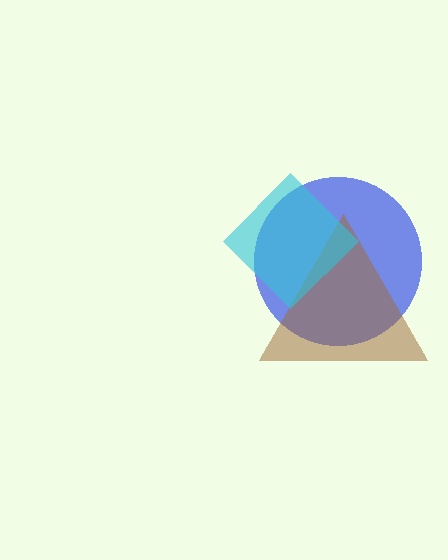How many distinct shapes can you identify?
There are 3 distinct shapes: a blue circle, a brown triangle, a cyan diamond.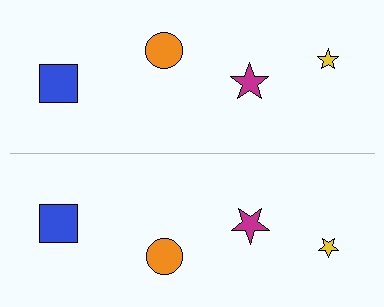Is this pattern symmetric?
Yes, this pattern has bilateral (reflection) symmetry.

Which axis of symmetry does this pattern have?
The pattern has a horizontal axis of symmetry running through the center of the image.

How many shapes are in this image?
There are 8 shapes in this image.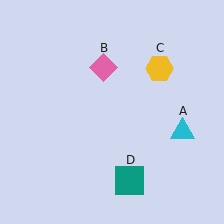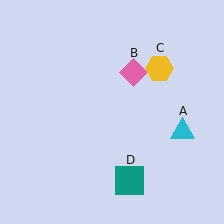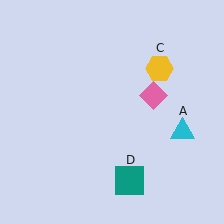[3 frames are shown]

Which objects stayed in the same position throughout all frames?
Cyan triangle (object A) and yellow hexagon (object C) and teal square (object D) remained stationary.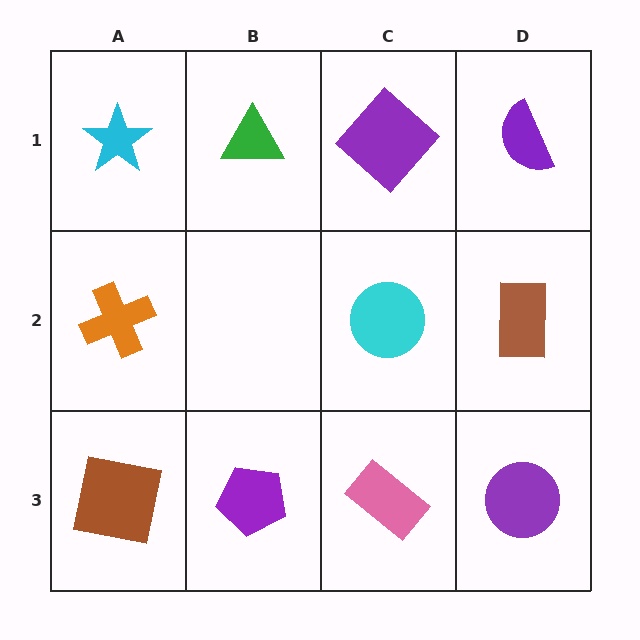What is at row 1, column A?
A cyan star.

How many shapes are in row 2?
3 shapes.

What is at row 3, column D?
A purple circle.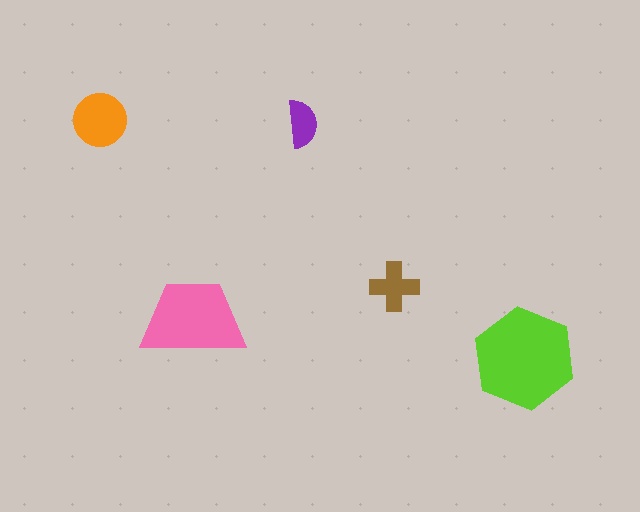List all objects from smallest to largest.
The purple semicircle, the brown cross, the orange circle, the pink trapezoid, the lime hexagon.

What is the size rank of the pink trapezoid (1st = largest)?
2nd.